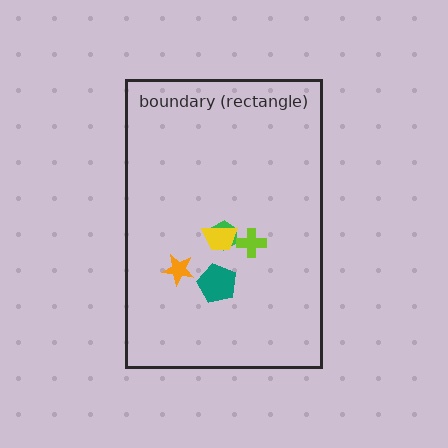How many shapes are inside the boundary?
5 inside, 0 outside.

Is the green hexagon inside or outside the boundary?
Inside.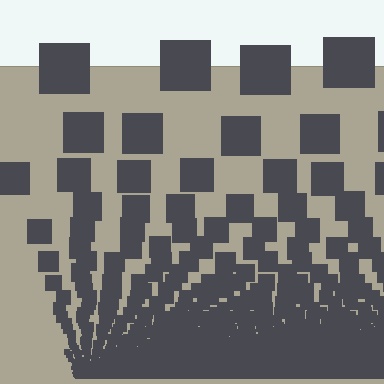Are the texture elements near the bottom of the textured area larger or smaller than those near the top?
Smaller. The gradient is inverted — elements near the bottom are smaller and denser.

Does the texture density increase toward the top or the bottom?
Density increases toward the bottom.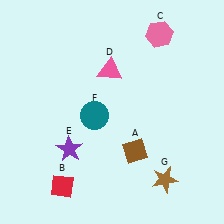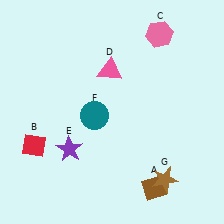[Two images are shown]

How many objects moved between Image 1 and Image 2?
2 objects moved between the two images.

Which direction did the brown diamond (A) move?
The brown diamond (A) moved down.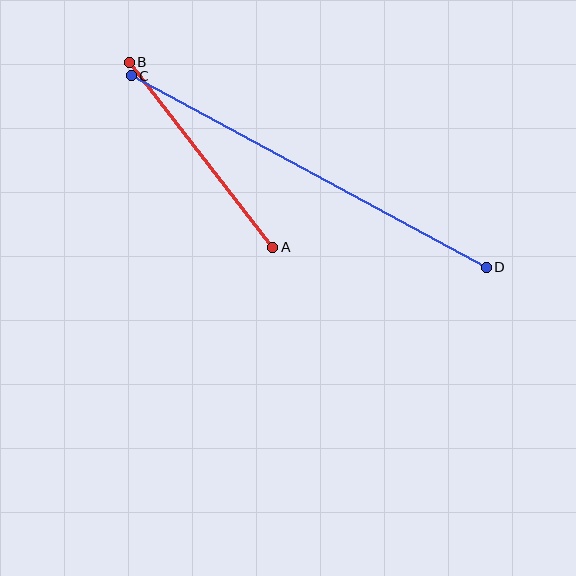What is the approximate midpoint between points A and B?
The midpoint is at approximately (201, 155) pixels.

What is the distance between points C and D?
The distance is approximately 403 pixels.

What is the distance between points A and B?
The distance is approximately 234 pixels.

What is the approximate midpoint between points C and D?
The midpoint is at approximately (309, 171) pixels.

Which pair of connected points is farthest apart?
Points C and D are farthest apart.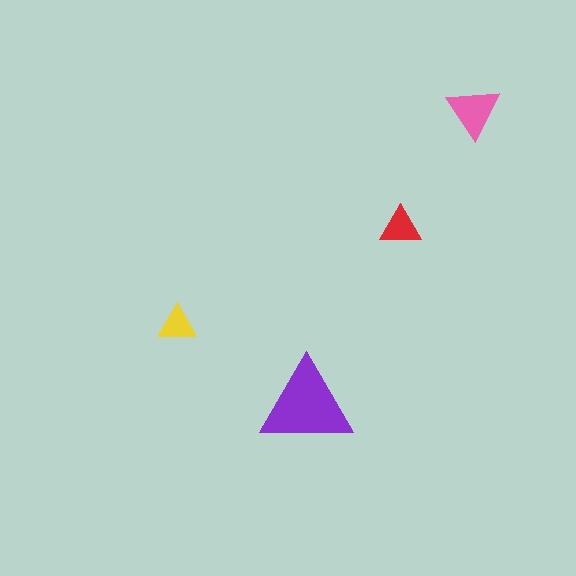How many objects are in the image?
There are 4 objects in the image.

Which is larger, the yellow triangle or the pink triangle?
The pink one.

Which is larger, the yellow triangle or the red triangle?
The red one.